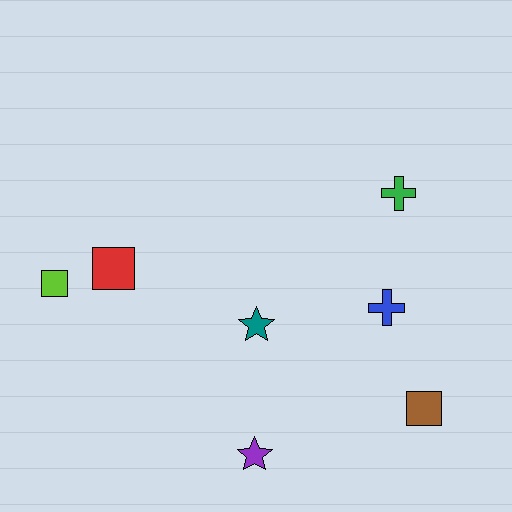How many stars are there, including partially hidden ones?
There are 2 stars.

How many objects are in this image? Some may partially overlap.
There are 7 objects.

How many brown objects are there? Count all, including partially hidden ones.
There is 1 brown object.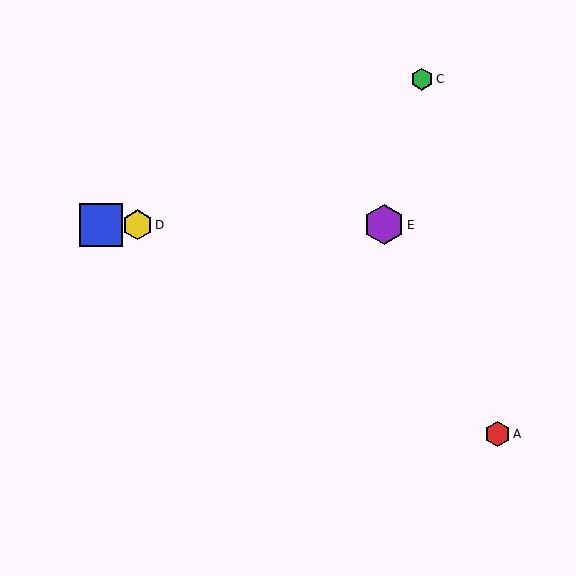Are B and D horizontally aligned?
Yes, both are at y≈225.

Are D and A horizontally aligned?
No, D is at y≈225 and A is at y≈434.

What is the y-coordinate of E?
Object E is at y≈225.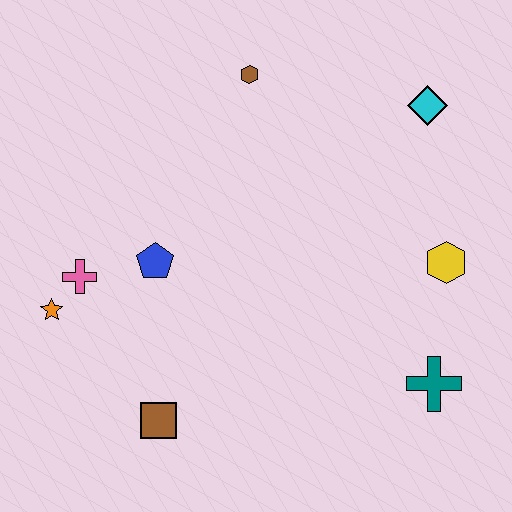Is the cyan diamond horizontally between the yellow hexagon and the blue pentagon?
Yes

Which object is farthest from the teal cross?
The orange star is farthest from the teal cross.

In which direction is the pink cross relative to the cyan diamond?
The pink cross is to the left of the cyan diamond.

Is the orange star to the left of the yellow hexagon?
Yes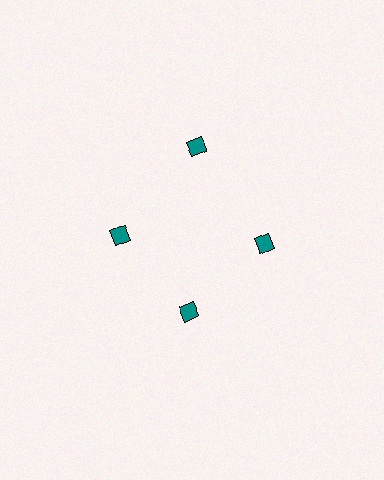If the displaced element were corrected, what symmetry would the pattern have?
It would have 4-fold rotational symmetry — the pattern would map onto itself every 90 degrees.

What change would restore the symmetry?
The symmetry would be restored by moving it inward, back onto the ring so that all 4 diamonds sit at equal angles and equal distance from the center.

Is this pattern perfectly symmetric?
No. The 4 teal diamonds are arranged in a ring, but one element near the 12 o'clock position is pushed outward from the center, breaking the 4-fold rotational symmetry.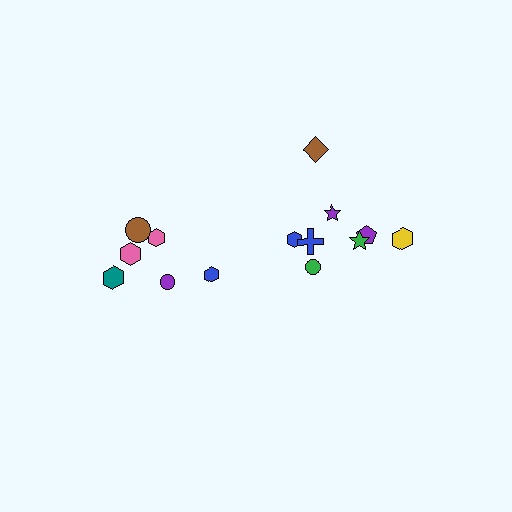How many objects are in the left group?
There are 6 objects.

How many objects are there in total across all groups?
There are 14 objects.